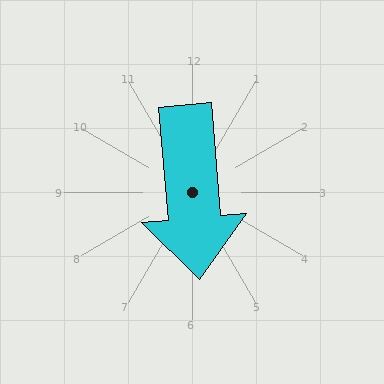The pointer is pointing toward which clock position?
Roughly 6 o'clock.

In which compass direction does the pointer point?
South.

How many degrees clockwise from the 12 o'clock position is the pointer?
Approximately 175 degrees.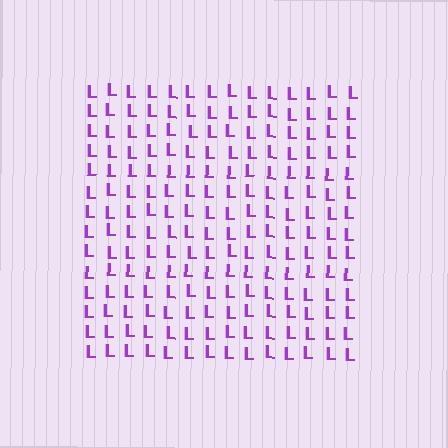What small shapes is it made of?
It is made of small letter L's.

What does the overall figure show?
The overall figure shows a square.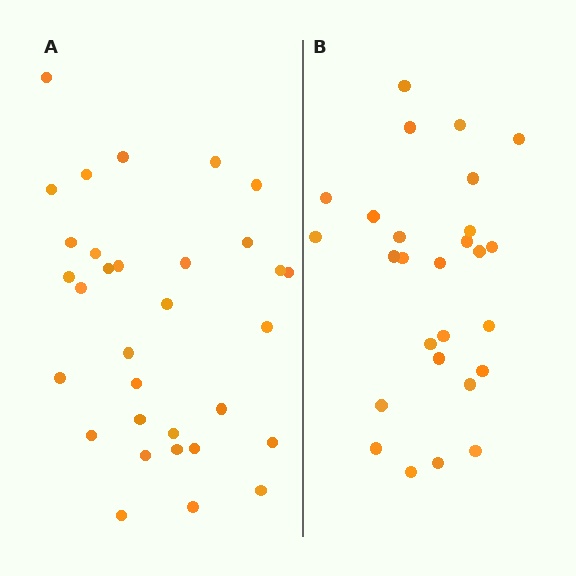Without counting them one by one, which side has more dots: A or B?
Region A (the left region) has more dots.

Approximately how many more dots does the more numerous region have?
Region A has about 5 more dots than region B.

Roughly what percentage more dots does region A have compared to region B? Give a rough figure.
About 20% more.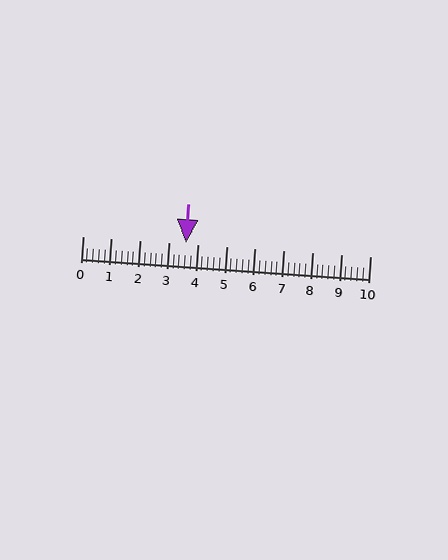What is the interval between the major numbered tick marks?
The major tick marks are spaced 1 units apart.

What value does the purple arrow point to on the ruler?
The purple arrow points to approximately 3.6.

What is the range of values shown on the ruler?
The ruler shows values from 0 to 10.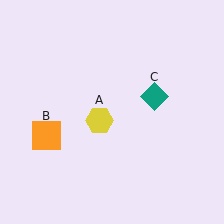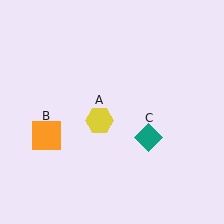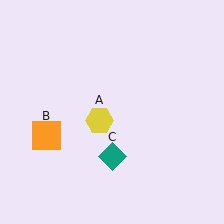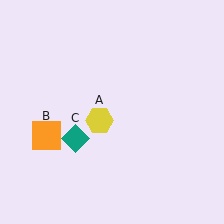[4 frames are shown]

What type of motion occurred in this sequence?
The teal diamond (object C) rotated clockwise around the center of the scene.